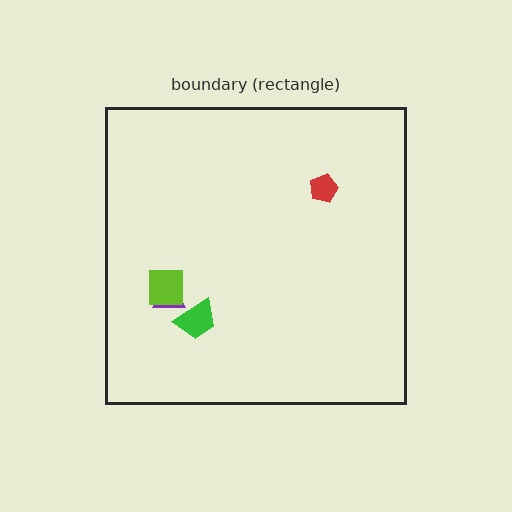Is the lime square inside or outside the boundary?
Inside.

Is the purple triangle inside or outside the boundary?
Inside.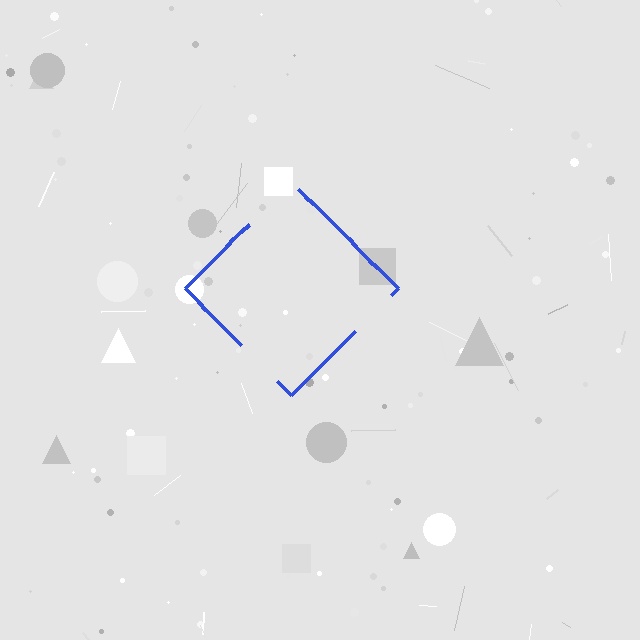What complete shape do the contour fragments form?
The contour fragments form a diamond.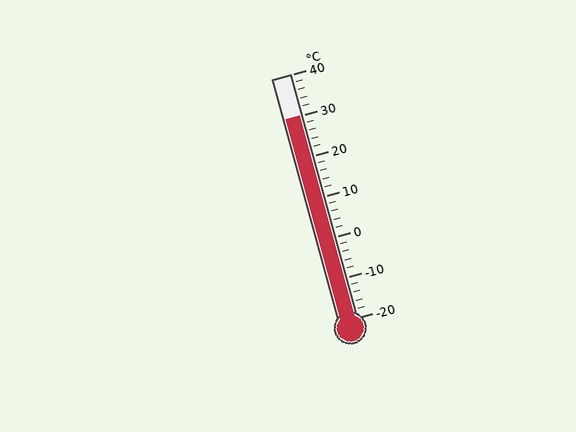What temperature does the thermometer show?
The thermometer shows approximately 30°C.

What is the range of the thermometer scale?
The thermometer scale ranges from -20°C to 40°C.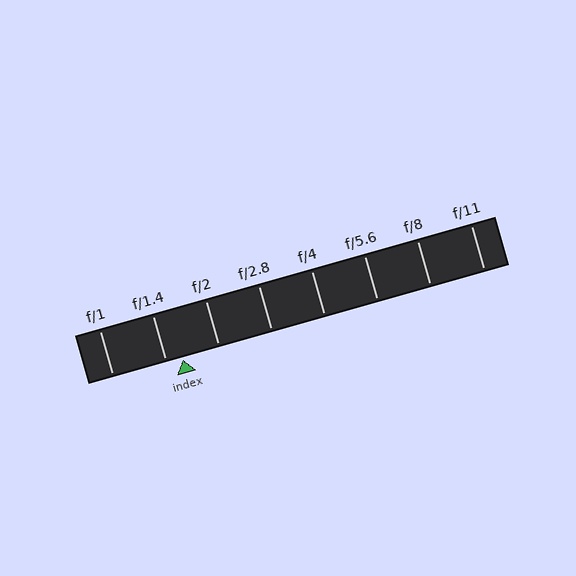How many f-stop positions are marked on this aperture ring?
There are 8 f-stop positions marked.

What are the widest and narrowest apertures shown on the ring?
The widest aperture shown is f/1 and the narrowest is f/11.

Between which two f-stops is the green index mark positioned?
The index mark is between f/1.4 and f/2.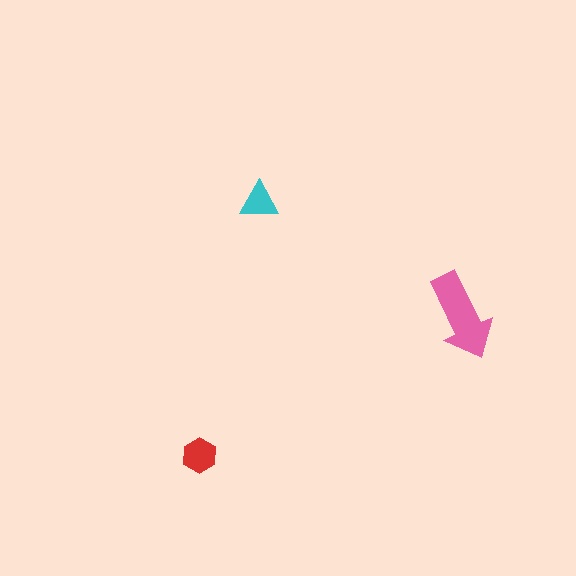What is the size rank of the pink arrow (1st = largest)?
1st.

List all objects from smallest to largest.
The cyan triangle, the red hexagon, the pink arrow.